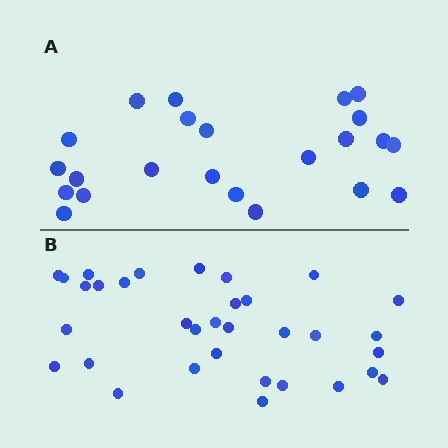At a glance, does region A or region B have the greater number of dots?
Region B (the bottom region) has more dots.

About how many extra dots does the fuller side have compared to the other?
Region B has roughly 10 or so more dots than region A.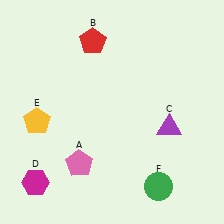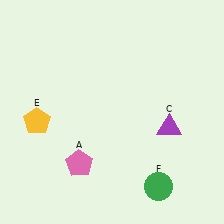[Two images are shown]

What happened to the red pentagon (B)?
The red pentagon (B) was removed in Image 2. It was in the top-left area of Image 1.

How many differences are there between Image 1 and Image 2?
There are 2 differences between the two images.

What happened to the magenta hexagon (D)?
The magenta hexagon (D) was removed in Image 2. It was in the bottom-left area of Image 1.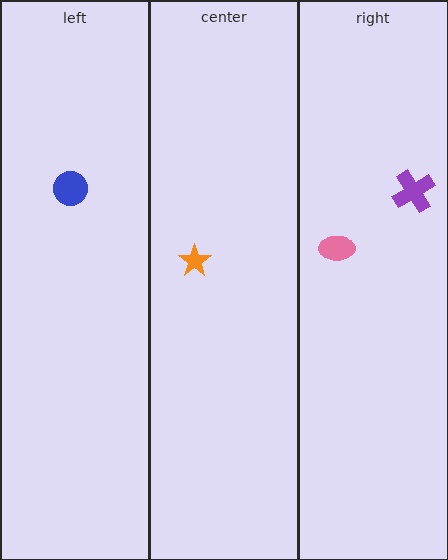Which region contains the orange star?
The center region.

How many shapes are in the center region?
1.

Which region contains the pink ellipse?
The right region.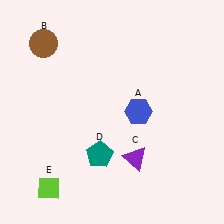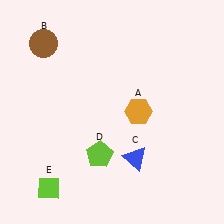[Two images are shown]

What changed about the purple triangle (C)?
In Image 1, C is purple. In Image 2, it changed to blue.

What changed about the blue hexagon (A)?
In Image 1, A is blue. In Image 2, it changed to orange.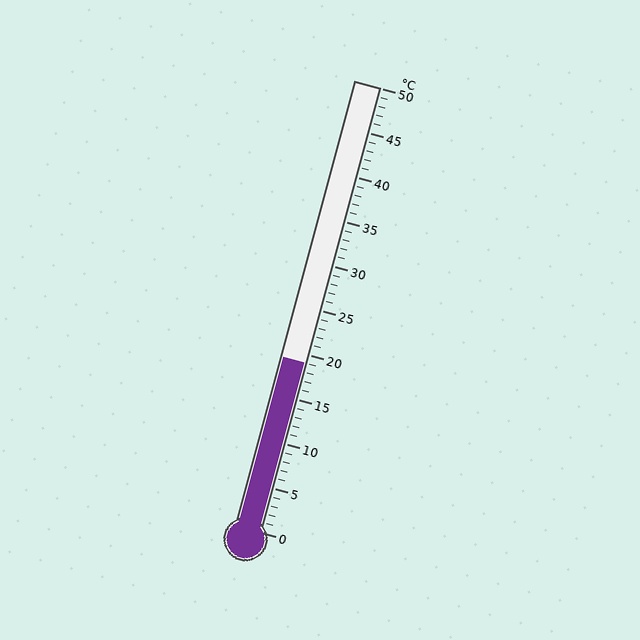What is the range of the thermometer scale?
The thermometer scale ranges from 0°C to 50°C.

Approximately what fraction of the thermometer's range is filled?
The thermometer is filled to approximately 40% of its range.